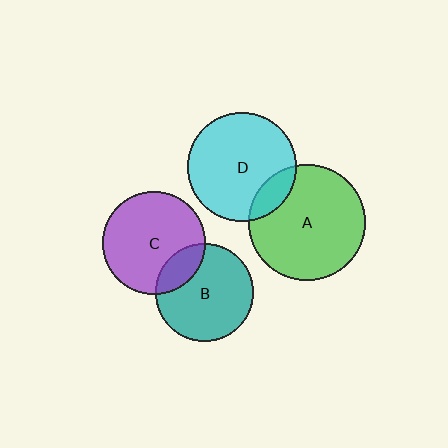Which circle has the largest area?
Circle A (green).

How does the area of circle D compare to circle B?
Approximately 1.2 times.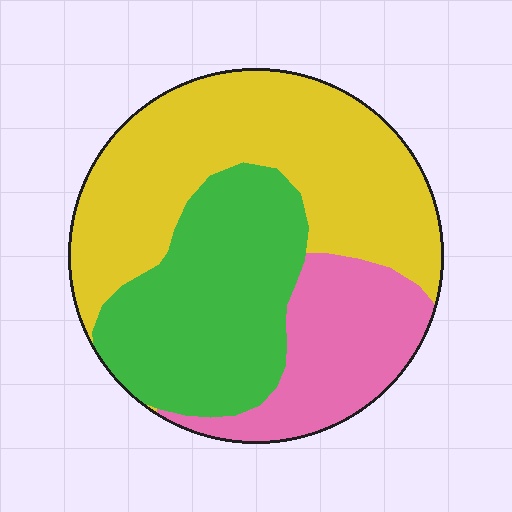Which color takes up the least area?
Pink, at roughly 20%.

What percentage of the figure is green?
Green covers about 35% of the figure.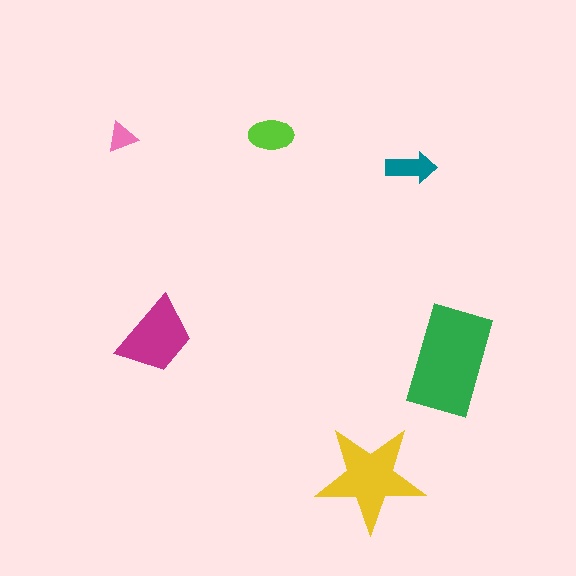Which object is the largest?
The green rectangle.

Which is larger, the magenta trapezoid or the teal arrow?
The magenta trapezoid.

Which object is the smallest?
The pink triangle.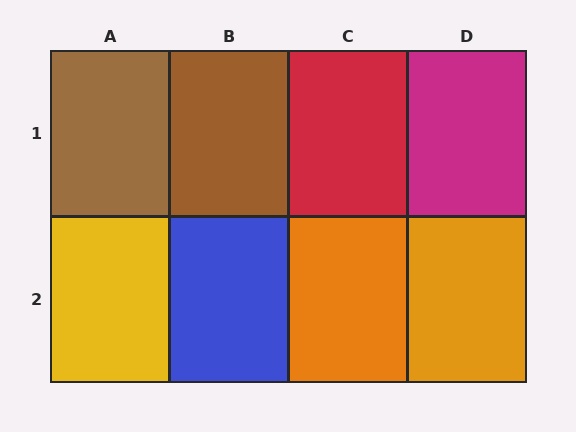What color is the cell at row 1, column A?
Brown.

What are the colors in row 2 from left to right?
Yellow, blue, orange, orange.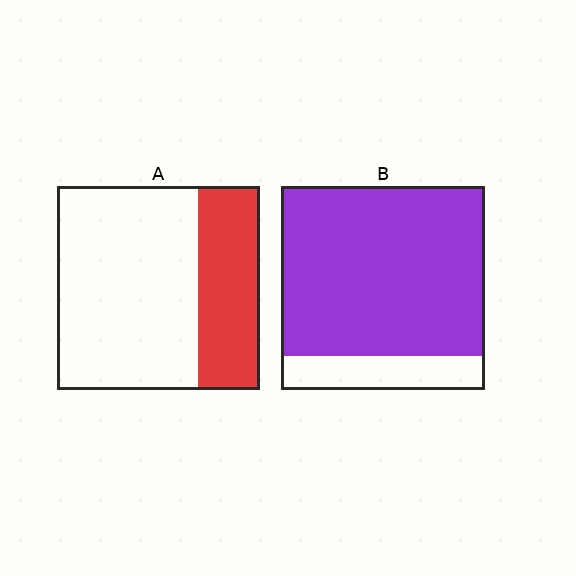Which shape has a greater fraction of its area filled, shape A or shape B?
Shape B.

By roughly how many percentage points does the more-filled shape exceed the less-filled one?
By roughly 55 percentage points (B over A).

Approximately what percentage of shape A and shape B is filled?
A is approximately 30% and B is approximately 85%.